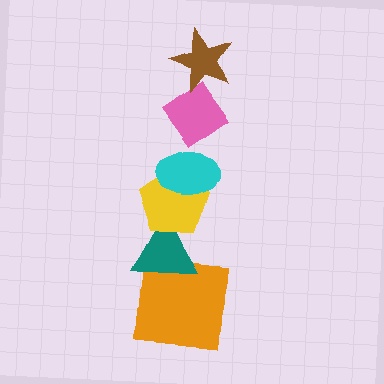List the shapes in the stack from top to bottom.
From top to bottom: the brown star, the pink diamond, the cyan ellipse, the yellow pentagon, the teal triangle, the orange square.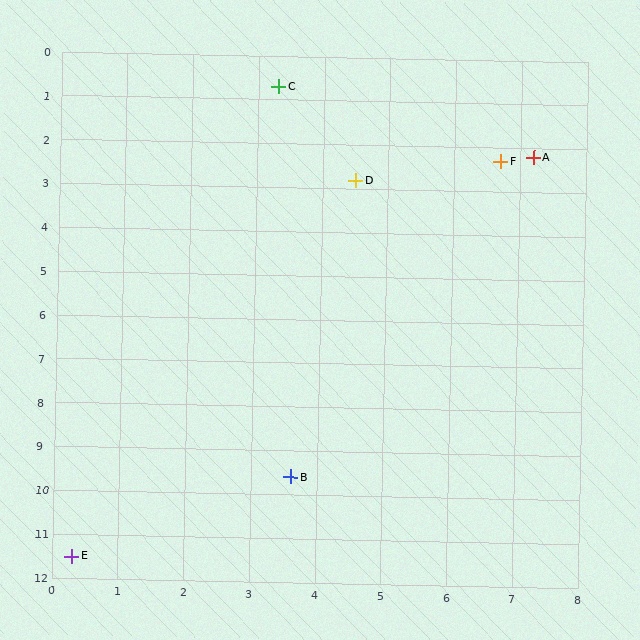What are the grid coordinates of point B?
Point B is at approximately (3.6, 9.6).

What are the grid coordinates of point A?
Point A is at approximately (7.2, 2.2).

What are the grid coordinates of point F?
Point F is at approximately (6.7, 2.3).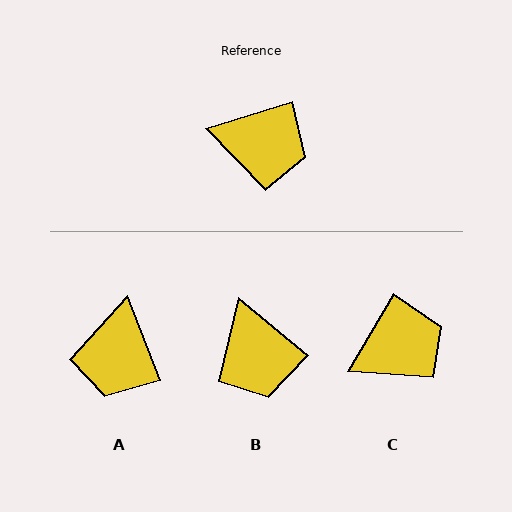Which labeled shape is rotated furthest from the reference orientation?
A, about 86 degrees away.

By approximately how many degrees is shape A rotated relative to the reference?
Approximately 86 degrees clockwise.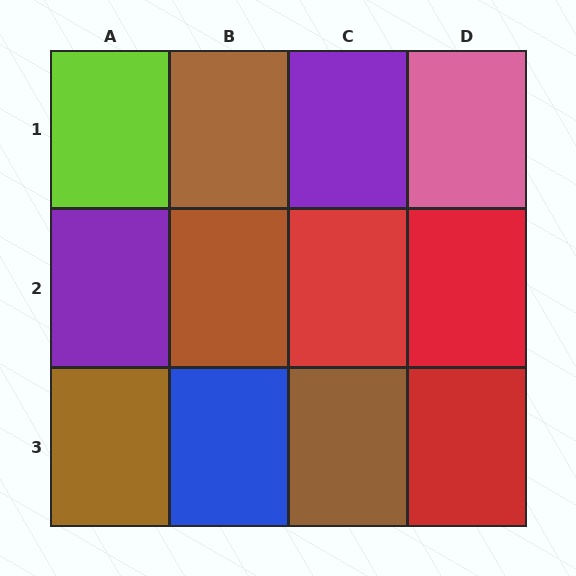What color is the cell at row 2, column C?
Red.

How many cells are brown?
4 cells are brown.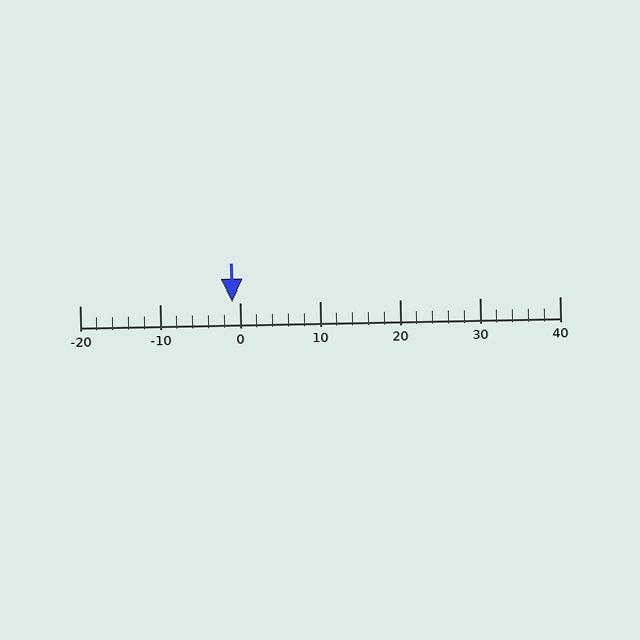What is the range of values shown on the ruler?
The ruler shows values from -20 to 40.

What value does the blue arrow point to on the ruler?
The blue arrow points to approximately -1.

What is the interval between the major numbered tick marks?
The major tick marks are spaced 10 units apart.